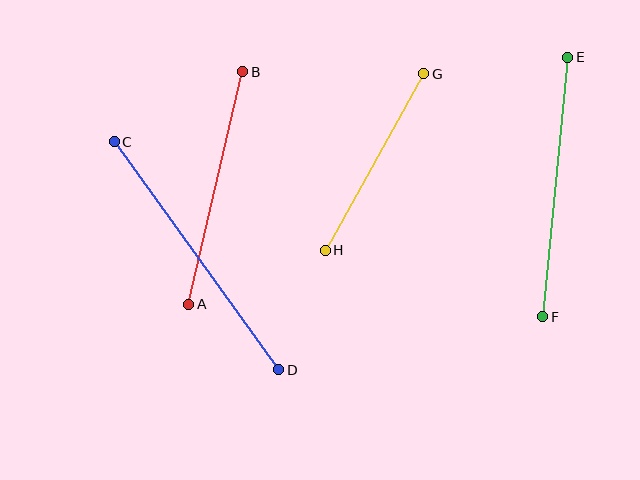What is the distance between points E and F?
The distance is approximately 260 pixels.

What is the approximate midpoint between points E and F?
The midpoint is at approximately (555, 187) pixels.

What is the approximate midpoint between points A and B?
The midpoint is at approximately (216, 188) pixels.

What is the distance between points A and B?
The distance is approximately 238 pixels.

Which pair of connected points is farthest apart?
Points C and D are farthest apart.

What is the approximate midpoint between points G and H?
The midpoint is at approximately (375, 162) pixels.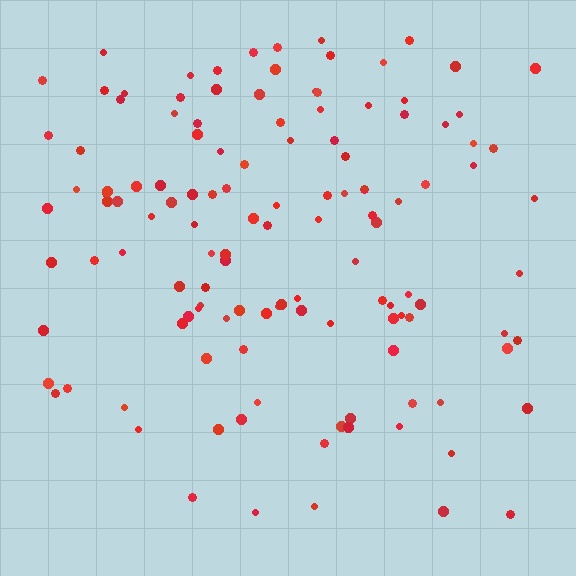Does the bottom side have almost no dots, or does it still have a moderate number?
Still a moderate number, just noticeably fewer than the top.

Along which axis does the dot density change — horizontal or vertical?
Vertical.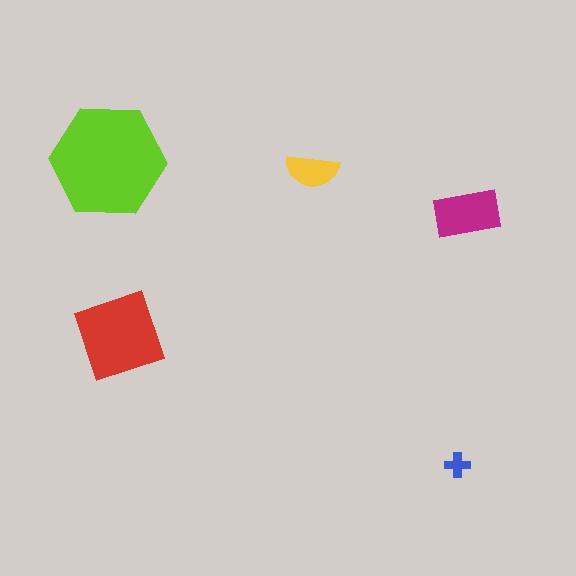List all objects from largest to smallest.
The lime hexagon, the red diamond, the magenta rectangle, the yellow semicircle, the blue cross.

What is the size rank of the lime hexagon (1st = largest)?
1st.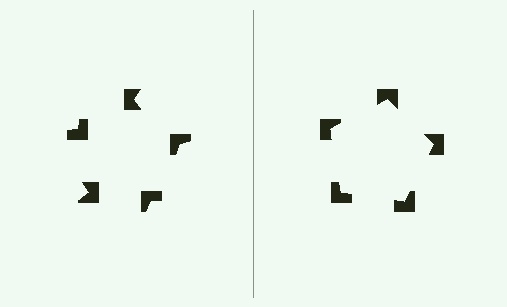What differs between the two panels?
The notched squares are positioned identically on both sides; only the wedge orientations differ. On the right they align to a pentagon; on the left they are misaligned.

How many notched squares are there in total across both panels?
10 — 5 on each side.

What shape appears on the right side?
An illusory pentagon.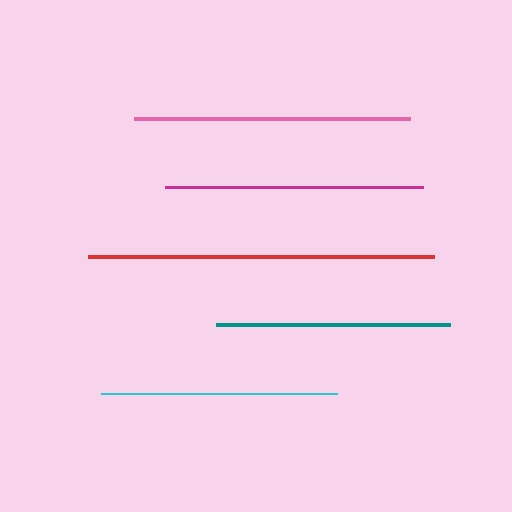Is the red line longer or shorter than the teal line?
The red line is longer than the teal line.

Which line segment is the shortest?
The teal line is the shortest at approximately 234 pixels.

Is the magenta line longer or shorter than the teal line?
The magenta line is longer than the teal line.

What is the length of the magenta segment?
The magenta segment is approximately 258 pixels long.